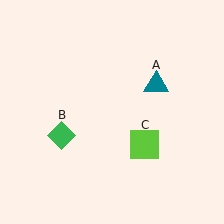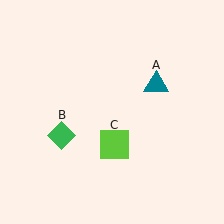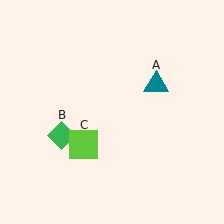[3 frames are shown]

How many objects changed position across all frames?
1 object changed position: lime square (object C).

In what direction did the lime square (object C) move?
The lime square (object C) moved left.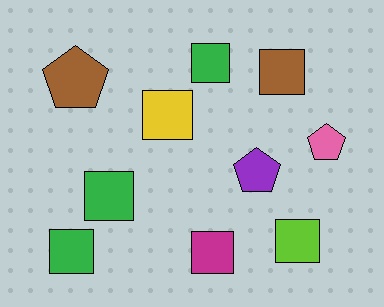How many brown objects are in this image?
There are 2 brown objects.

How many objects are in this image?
There are 10 objects.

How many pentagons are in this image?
There are 3 pentagons.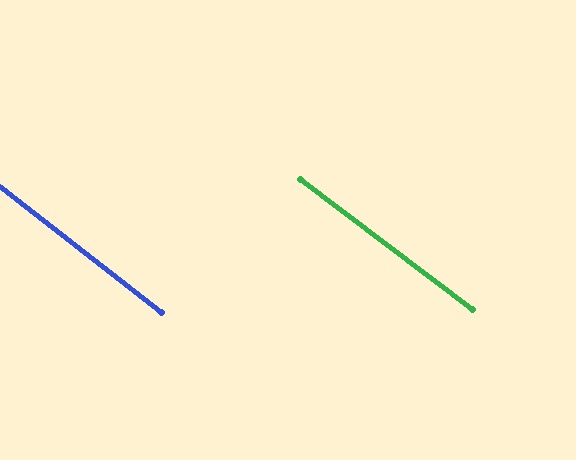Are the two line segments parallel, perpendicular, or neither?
Parallel — their directions differ by only 0.8°.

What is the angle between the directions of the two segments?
Approximately 1 degree.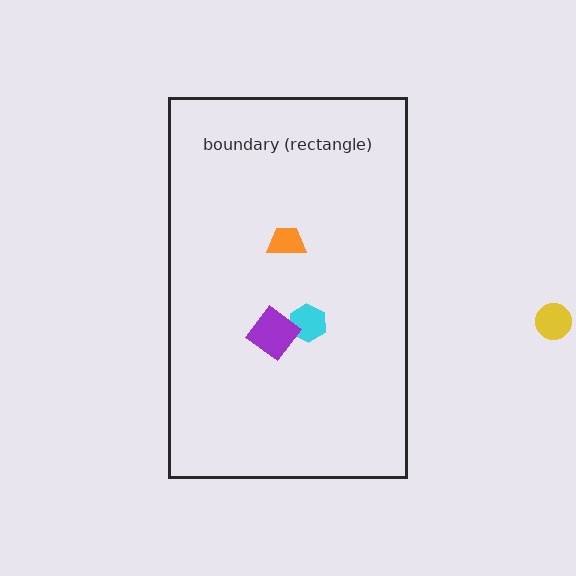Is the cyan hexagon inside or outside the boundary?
Inside.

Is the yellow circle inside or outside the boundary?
Outside.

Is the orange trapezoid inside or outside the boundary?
Inside.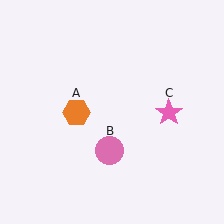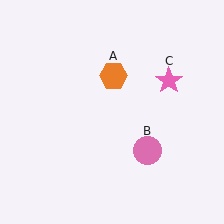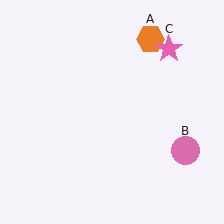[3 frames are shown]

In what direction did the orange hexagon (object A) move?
The orange hexagon (object A) moved up and to the right.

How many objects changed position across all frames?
3 objects changed position: orange hexagon (object A), pink circle (object B), pink star (object C).